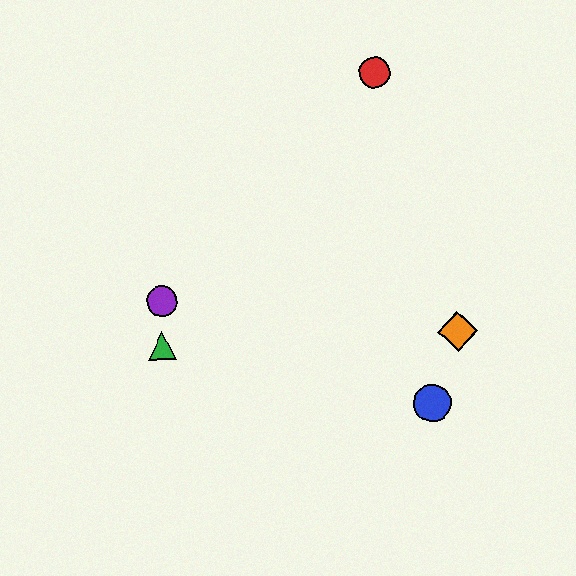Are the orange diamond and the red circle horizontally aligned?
No, the orange diamond is at y≈332 and the red circle is at y≈72.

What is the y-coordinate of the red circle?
The red circle is at y≈72.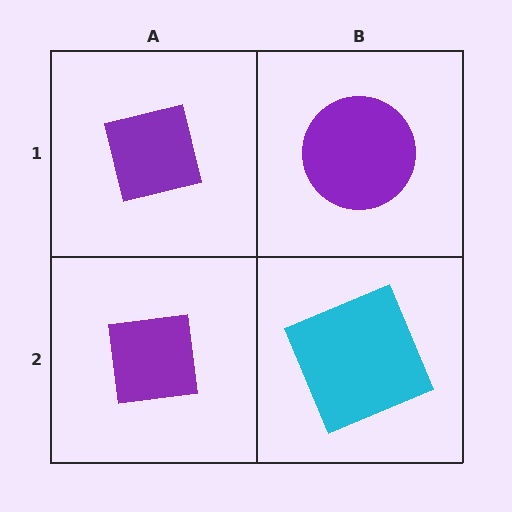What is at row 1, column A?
A purple square.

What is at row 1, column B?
A purple circle.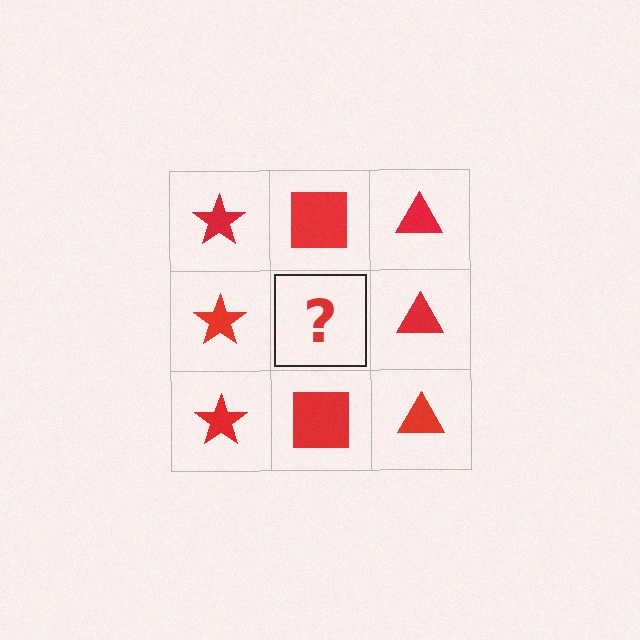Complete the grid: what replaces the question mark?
The question mark should be replaced with a red square.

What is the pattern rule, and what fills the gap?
The rule is that each column has a consistent shape. The gap should be filled with a red square.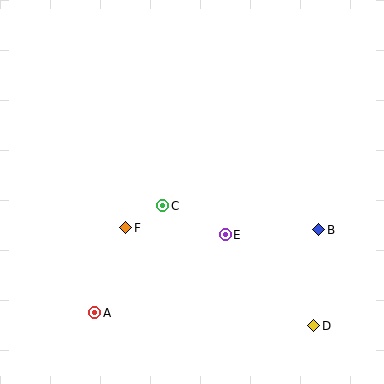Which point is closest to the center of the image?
Point C at (163, 206) is closest to the center.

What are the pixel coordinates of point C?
Point C is at (163, 206).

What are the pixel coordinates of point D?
Point D is at (314, 326).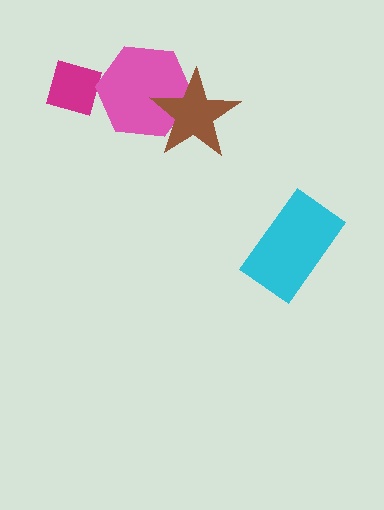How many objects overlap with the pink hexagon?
2 objects overlap with the pink hexagon.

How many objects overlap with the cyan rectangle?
0 objects overlap with the cyan rectangle.